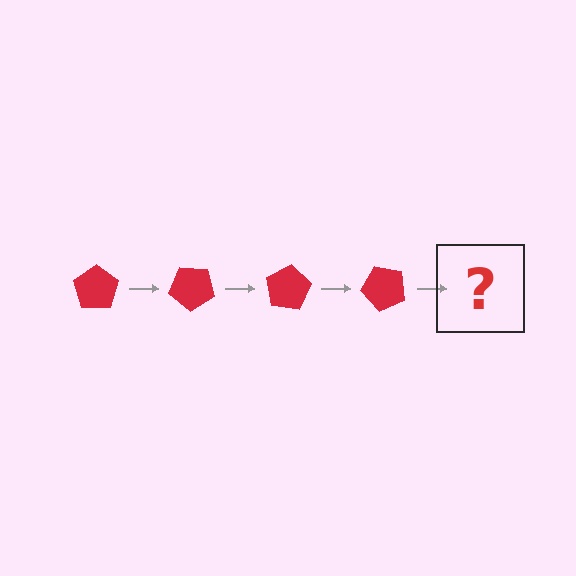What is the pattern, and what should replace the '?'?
The pattern is that the pentagon rotates 40 degrees each step. The '?' should be a red pentagon rotated 160 degrees.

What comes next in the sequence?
The next element should be a red pentagon rotated 160 degrees.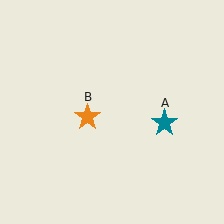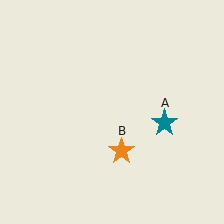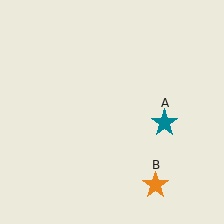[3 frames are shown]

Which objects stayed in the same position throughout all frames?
Teal star (object A) remained stationary.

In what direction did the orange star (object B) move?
The orange star (object B) moved down and to the right.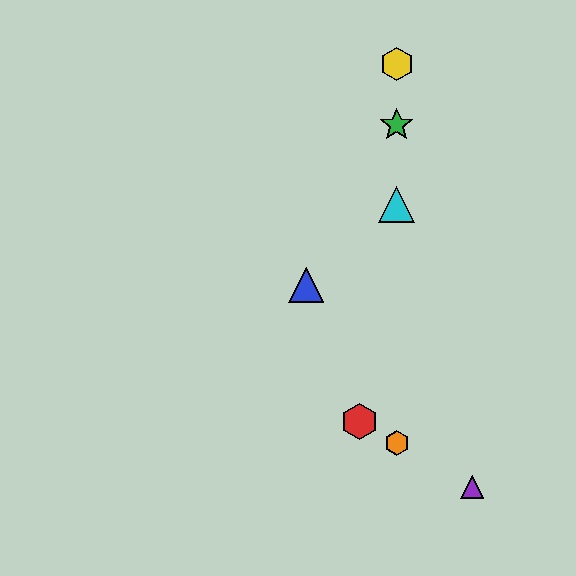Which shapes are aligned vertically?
The green star, the yellow hexagon, the orange hexagon, the cyan triangle are aligned vertically.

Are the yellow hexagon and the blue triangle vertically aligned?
No, the yellow hexagon is at x≈397 and the blue triangle is at x≈306.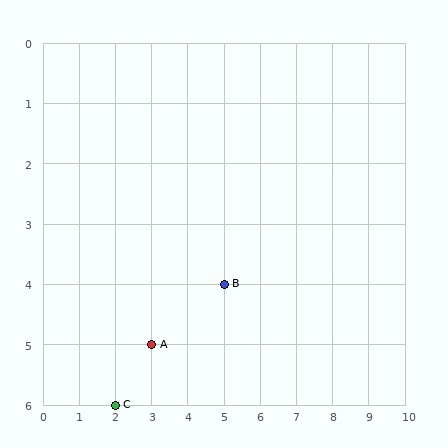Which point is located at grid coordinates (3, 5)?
Point A is at (3, 5).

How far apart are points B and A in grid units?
Points B and A are 2 columns and 1 row apart (about 2.2 grid units diagonally).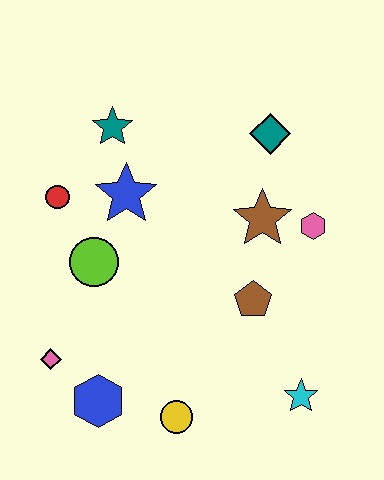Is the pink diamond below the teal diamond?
Yes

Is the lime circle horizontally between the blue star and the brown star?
No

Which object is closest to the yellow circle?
The blue hexagon is closest to the yellow circle.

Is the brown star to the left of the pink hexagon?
Yes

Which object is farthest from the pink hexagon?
The pink diamond is farthest from the pink hexagon.